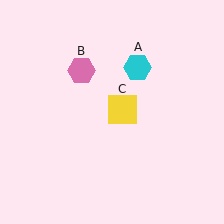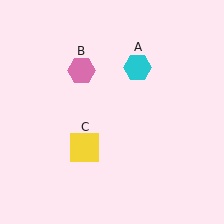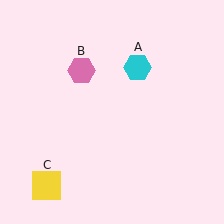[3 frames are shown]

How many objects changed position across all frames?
1 object changed position: yellow square (object C).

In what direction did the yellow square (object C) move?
The yellow square (object C) moved down and to the left.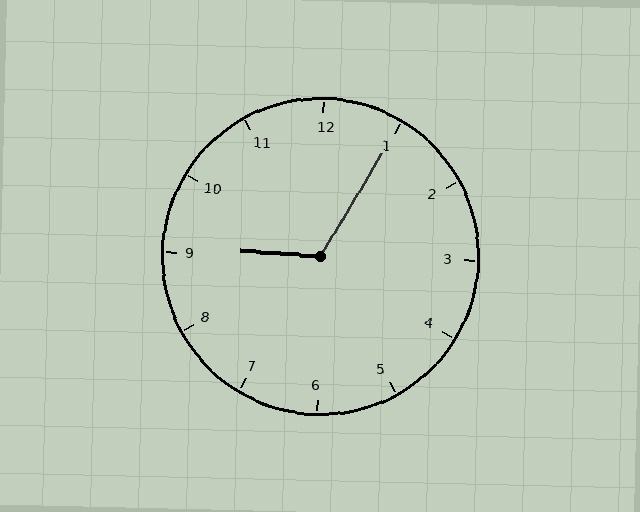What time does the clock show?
9:05.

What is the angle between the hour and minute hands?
Approximately 118 degrees.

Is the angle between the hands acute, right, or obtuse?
It is obtuse.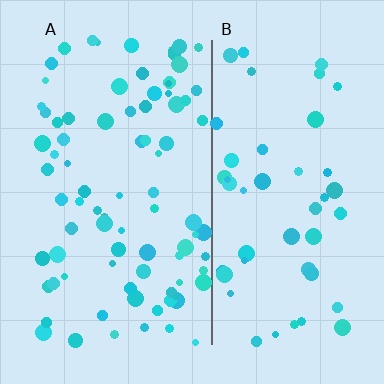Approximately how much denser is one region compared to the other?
Approximately 1.7× — region A over region B.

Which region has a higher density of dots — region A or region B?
A (the left).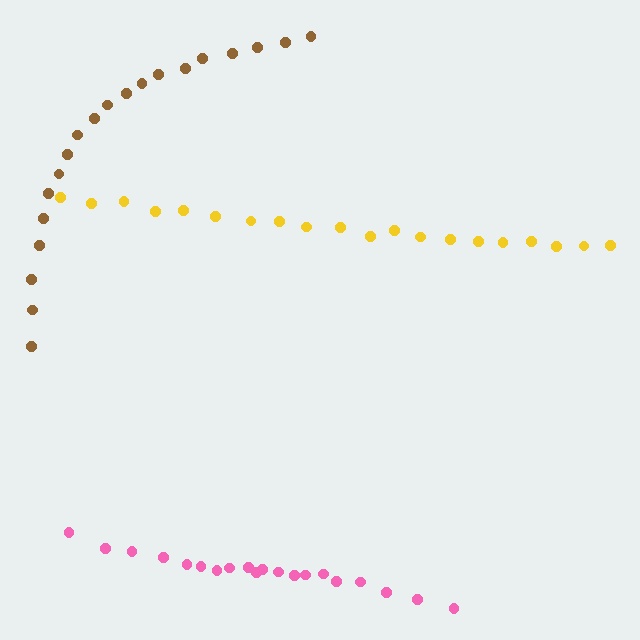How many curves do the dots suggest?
There are 3 distinct paths.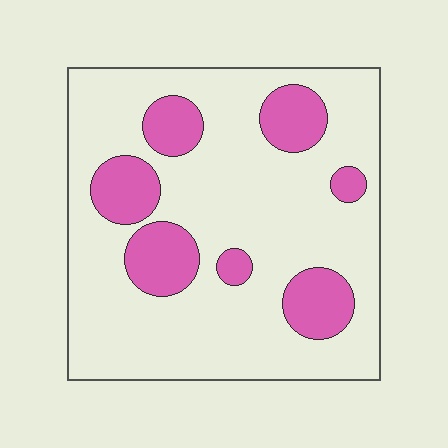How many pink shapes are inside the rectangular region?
7.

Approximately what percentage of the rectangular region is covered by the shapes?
Approximately 20%.